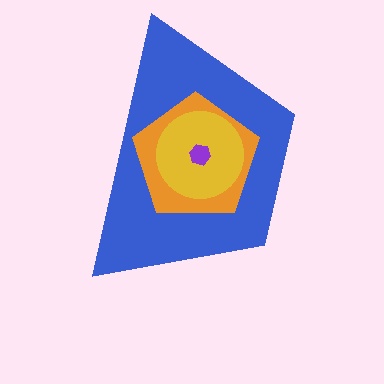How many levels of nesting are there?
4.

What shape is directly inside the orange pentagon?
The yellow circle.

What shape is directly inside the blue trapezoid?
The orange pentagon.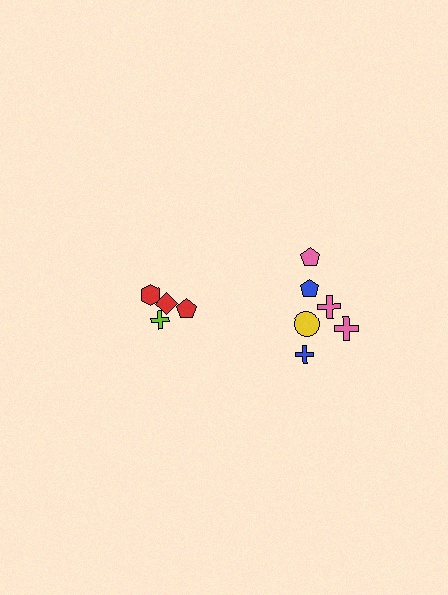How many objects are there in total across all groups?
There are 10 objects.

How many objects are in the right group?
There are 6 objects.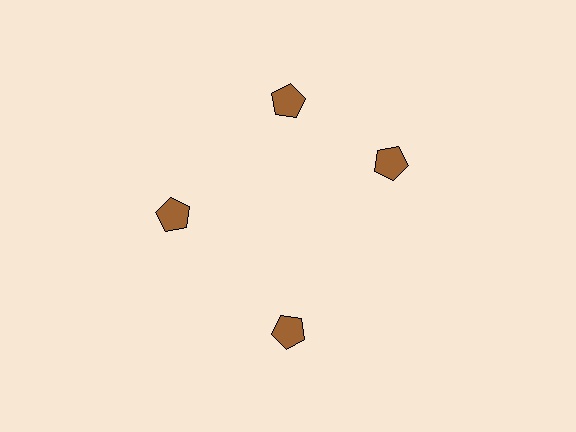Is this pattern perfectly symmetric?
No. The 4 brown pentagons are arranged in a ring, but one element near the 3 o'clock position is rotated out of alignment along the ring, breaking the 4-fold rotational symmetry.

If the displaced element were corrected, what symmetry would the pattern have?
It would have 4-fold rotational symmetry — the pattern would map onto itself every 90 degrees.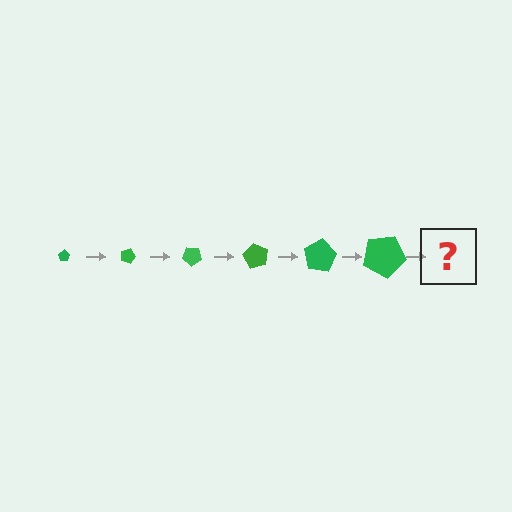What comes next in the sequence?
The next element should be a pentagon, larger than the previous one and rotated 120 degrees from the start.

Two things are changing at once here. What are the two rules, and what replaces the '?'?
The two rules are that the pentagon grows larger each step and it rotates 20 degrees each step. The '?' should be a pentagon, larger than the previous one and rotated 120 degrees from the start.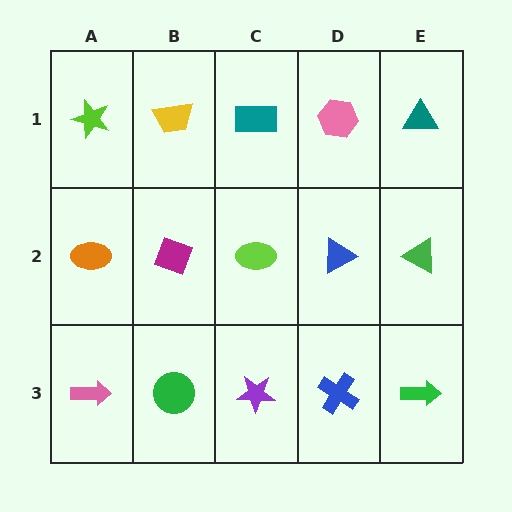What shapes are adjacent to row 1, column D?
A blue triangle (row 2, column D), a teal rectangle (row 1, column C), a teal triangle (row 1, column E).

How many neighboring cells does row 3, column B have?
3.